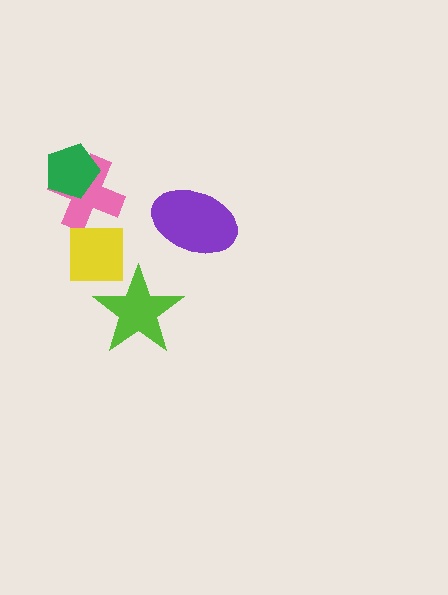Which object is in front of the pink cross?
The green pentagon is in front of the pink cross.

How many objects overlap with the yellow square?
0 objects overlap with the yellow square.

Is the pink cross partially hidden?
Yes, it is partially covered by another shape.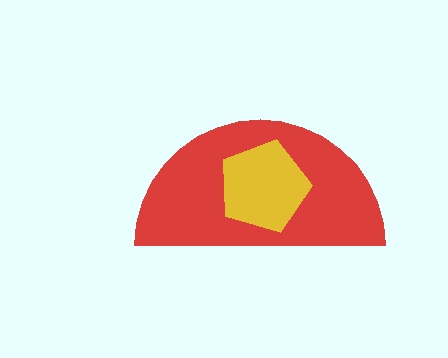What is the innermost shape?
The yellow pentagon.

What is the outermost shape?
The red semicircle.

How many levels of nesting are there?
2.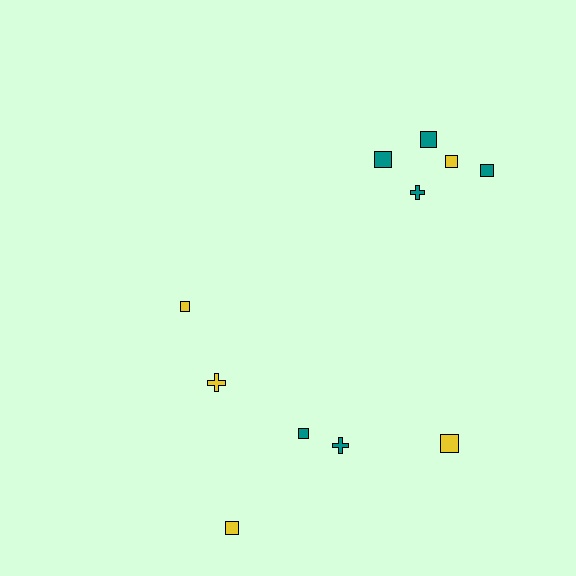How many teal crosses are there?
There are 2 teal crosses.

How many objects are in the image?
There are 11 objects.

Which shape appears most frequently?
Square, with 8 objects.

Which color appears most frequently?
Teal, with 6 objects.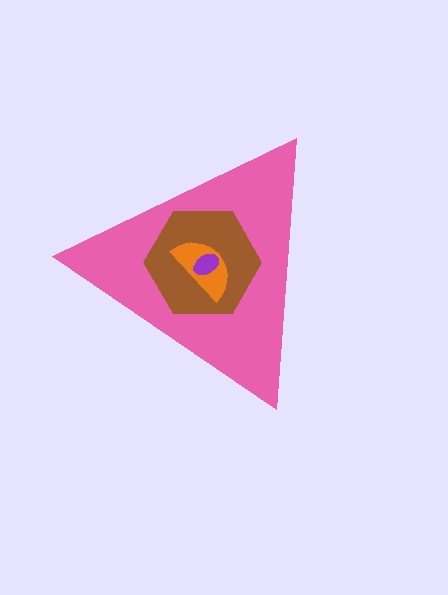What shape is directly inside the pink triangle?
The brown hexagon.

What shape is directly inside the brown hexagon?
The orange semicircle.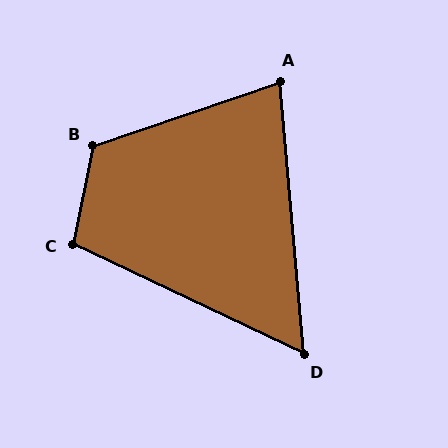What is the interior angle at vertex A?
Approximately 76 degrees (acute).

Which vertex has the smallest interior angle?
D, at approximately 60 degrees.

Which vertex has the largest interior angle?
B, at approximately 120 degrees.